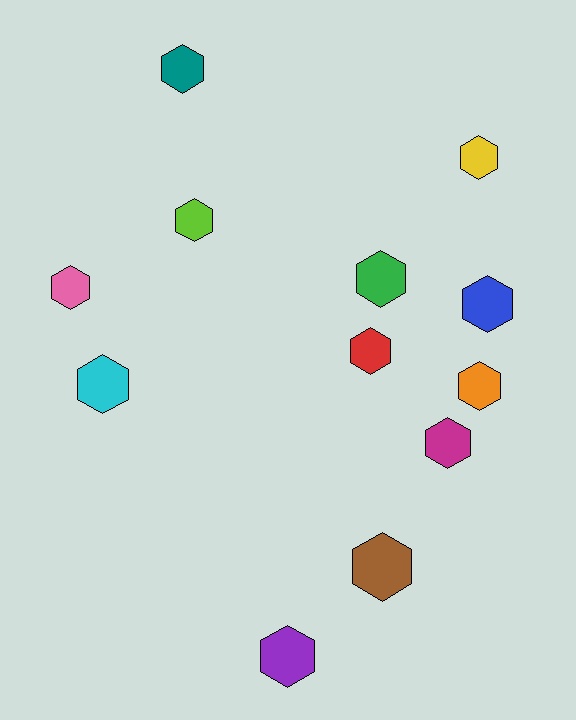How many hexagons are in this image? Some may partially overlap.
There are 12 hexagons.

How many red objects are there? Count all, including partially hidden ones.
There is 1 red object.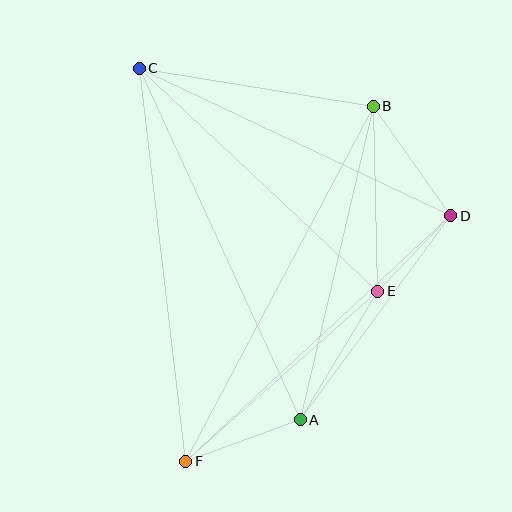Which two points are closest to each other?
Points D and E are closest to each other.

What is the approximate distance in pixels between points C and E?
The distance between C and E is approximately 326 pixels.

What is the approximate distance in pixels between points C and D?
The distance between C and D is approximately 344 pixels.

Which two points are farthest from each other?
Points B and F are farthest from each other.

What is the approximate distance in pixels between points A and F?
The distance between A and F is approximately 122 pixels.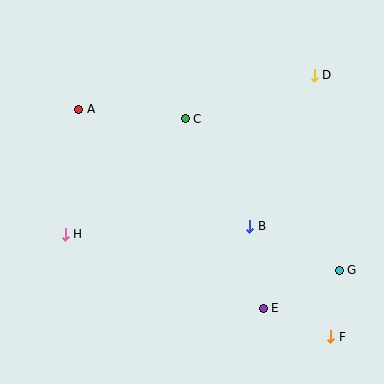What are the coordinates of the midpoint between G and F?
The midpoint between G and F is at (335, 303).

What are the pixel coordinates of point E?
Point E is at (263, 308).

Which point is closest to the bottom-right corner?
Point F is closest to the bottom-right corner.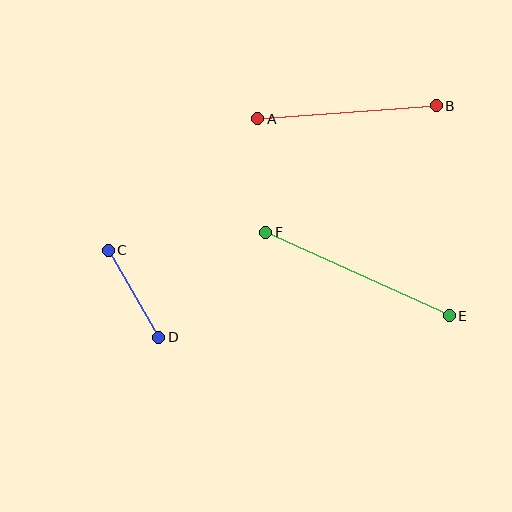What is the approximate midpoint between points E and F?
The midpoint is at approximately (358, 274) pixels.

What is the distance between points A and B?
The distance is approximately 179 pixels.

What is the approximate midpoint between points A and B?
The midpoint is at approximately (347, 112) pixels.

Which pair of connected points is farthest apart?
Points E and F are farthest apart.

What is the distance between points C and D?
The distance is approximately 101 pixels.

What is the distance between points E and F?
The distance is approximately 202 pixels.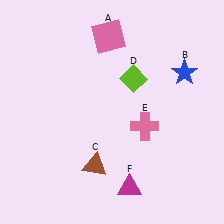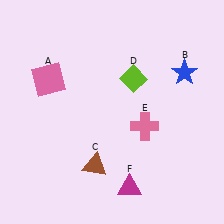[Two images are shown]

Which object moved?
The pink square (A) moved left.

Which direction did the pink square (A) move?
The pink square (A) moved left.